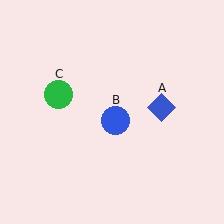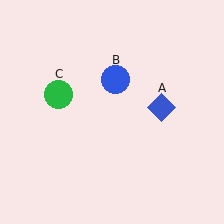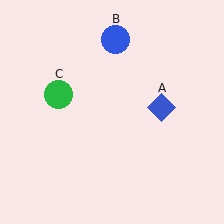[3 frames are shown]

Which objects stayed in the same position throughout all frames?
Blue diamond (object A) and green circle (object C) remained stationary.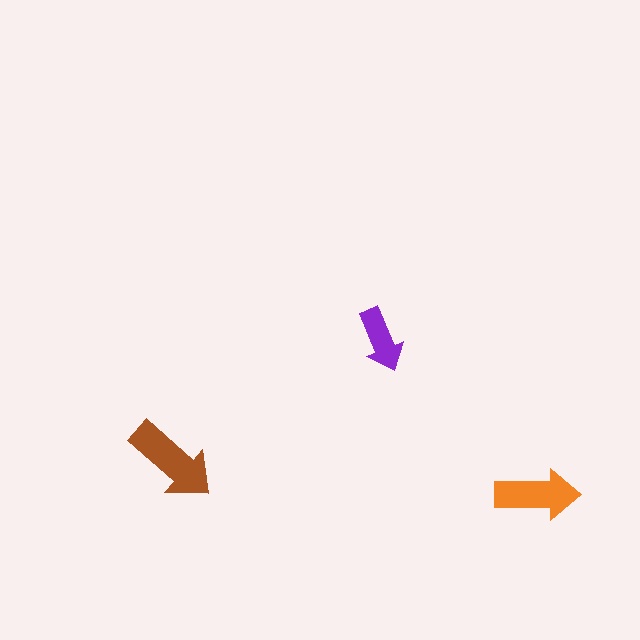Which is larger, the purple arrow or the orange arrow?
The orange one.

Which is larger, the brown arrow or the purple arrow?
The brown one.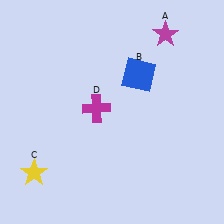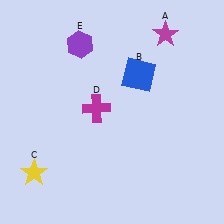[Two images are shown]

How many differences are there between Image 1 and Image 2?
There is 1 difference between the two images.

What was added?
A purple hexagon (E) was added in Image 2.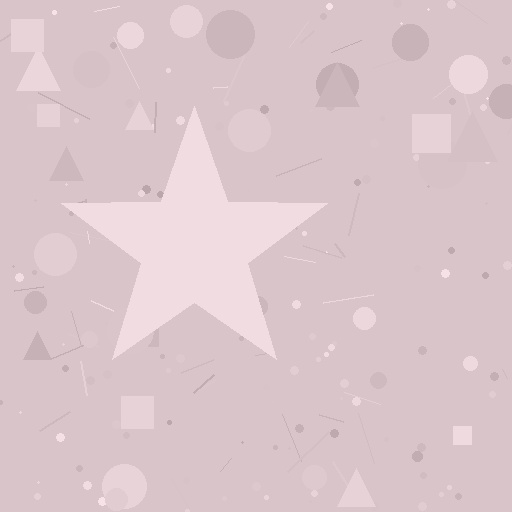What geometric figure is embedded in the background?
A star is embedded in the background.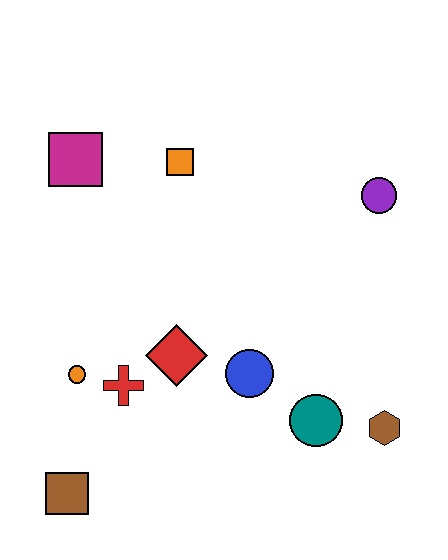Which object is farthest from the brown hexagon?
The magenta square is farthest from the brown hexagon.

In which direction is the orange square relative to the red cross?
The orange square is above the red cross.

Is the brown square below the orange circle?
Yes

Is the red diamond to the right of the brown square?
Yes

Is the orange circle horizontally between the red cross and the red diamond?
No